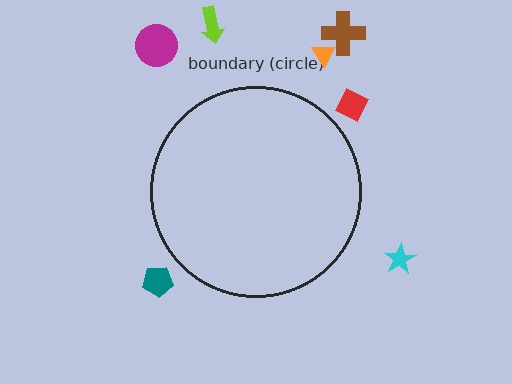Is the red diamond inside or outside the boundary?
Outside.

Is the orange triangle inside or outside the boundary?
Outside.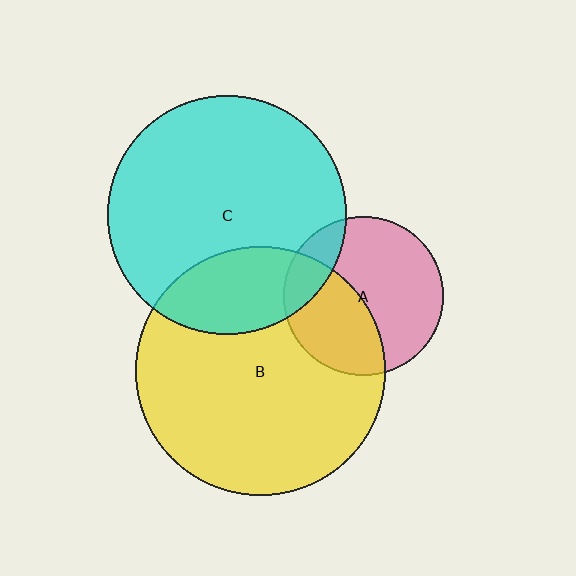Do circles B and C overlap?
Yes.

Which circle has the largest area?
Circle B (yellow).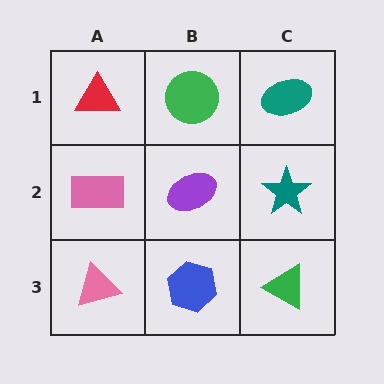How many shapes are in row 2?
3 shapes.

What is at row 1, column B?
A green circle.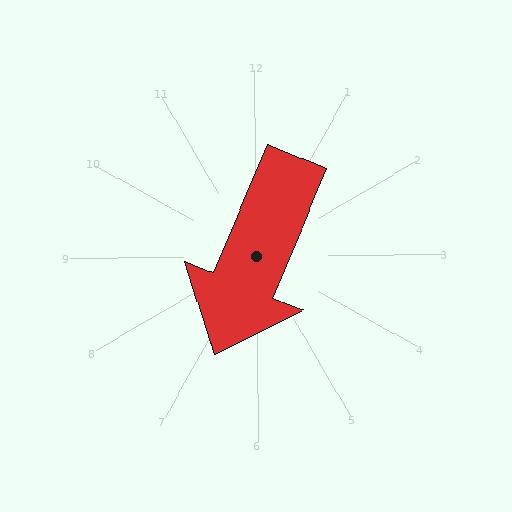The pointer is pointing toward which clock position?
Roughly 7 o'clock.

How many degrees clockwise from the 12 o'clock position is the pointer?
Approximately 203 degrees.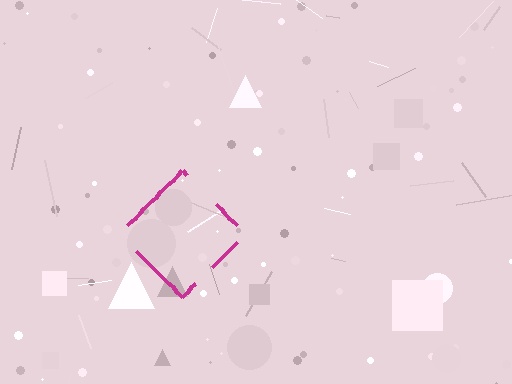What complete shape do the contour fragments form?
The contour fragments form a diamond.